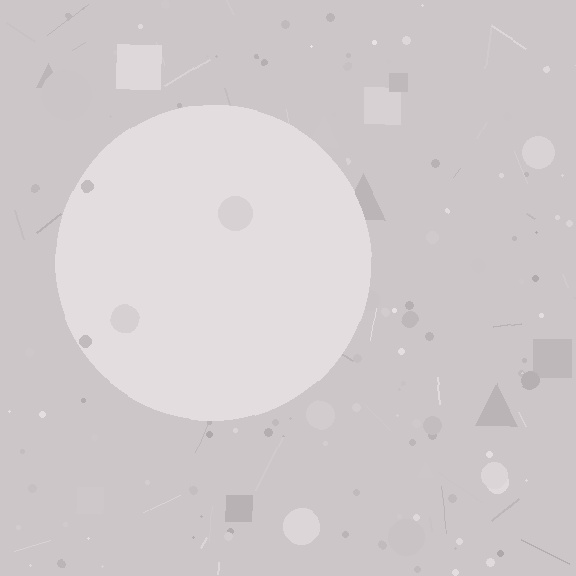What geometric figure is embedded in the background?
A circle is embedded in the background.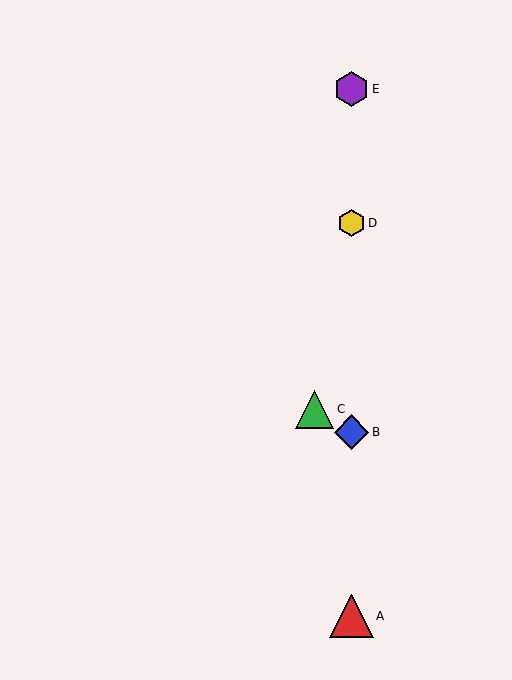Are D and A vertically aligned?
Yes, both are at x≈352.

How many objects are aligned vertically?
4 objects (A, B, D, E) are aligned vertically.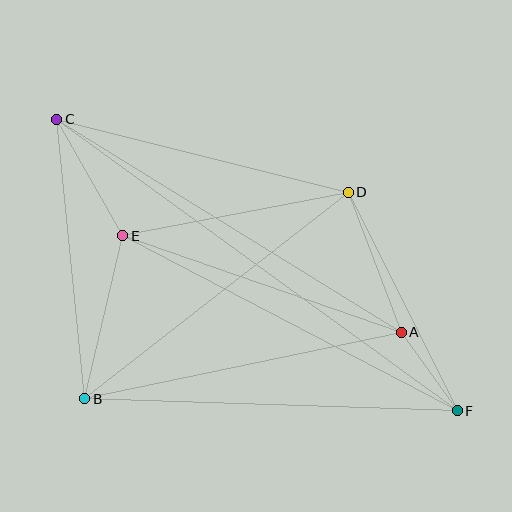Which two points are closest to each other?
Points A and F are closest to each other.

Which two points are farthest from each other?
Points C and F are farthest from each other.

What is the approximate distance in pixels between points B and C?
The distance between B and C is approximately 281 pixels.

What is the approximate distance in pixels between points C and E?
The distance between C and E is approximately 134 pixels.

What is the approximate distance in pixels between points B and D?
The distance between B and D is approximately 335 pixels.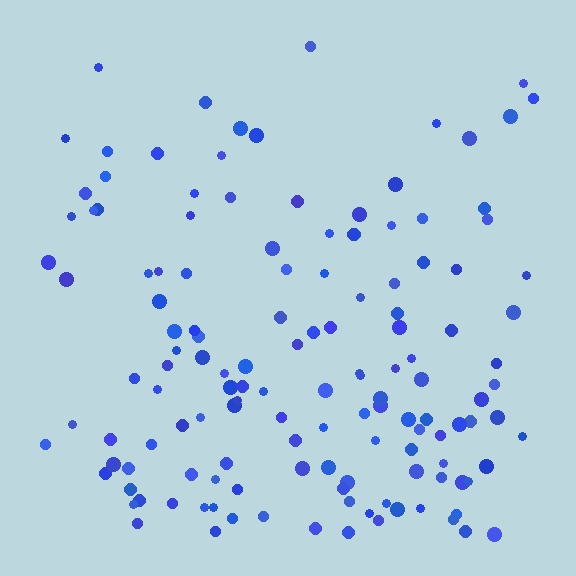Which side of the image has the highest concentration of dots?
The bottom.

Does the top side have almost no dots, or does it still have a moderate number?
Still a moderate number, just noticeably fewer than the bottom.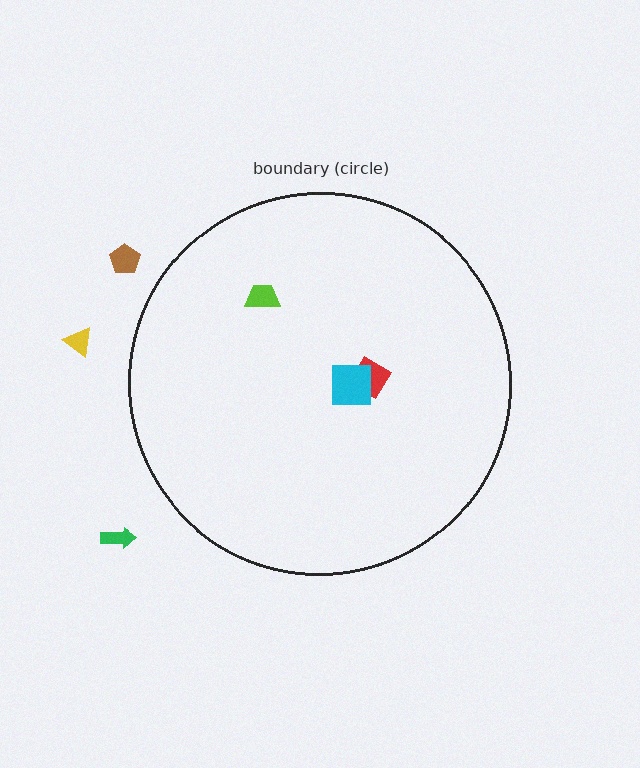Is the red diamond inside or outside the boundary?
Inside.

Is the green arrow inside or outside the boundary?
Outside.